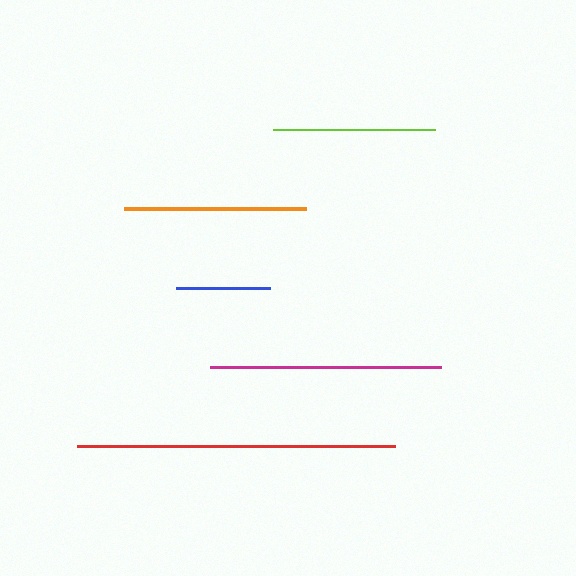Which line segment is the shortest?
The blue line is the shortest at approximately 94 pixels.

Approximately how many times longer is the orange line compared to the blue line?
The orange line is approximately 1.9 times the length of the blue line.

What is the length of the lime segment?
The lime segment is approximately 161 pixels long.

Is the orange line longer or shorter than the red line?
The red line is longer than the orange line.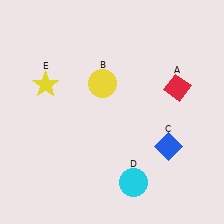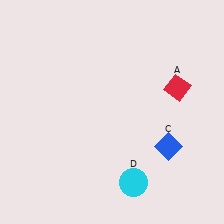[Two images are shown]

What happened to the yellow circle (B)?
The yellow circle (B) was removed in Image 2. It was in the top-left area of Image 1.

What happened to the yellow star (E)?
The yellow star (E) was removed in Image 2. It was in the top-left area of Image 1.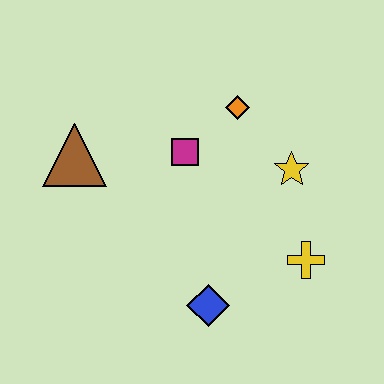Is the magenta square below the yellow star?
No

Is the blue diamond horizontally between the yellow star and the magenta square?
Yes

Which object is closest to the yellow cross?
The yellow star is closest to the yellow cross.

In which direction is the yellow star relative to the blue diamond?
The yellow star is above the blue diamond.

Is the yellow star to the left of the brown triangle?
No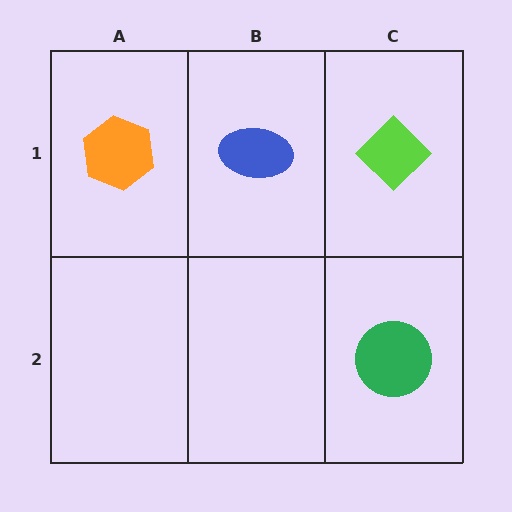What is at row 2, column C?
A green circle.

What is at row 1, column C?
A lime diamond.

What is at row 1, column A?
An orange hexagon.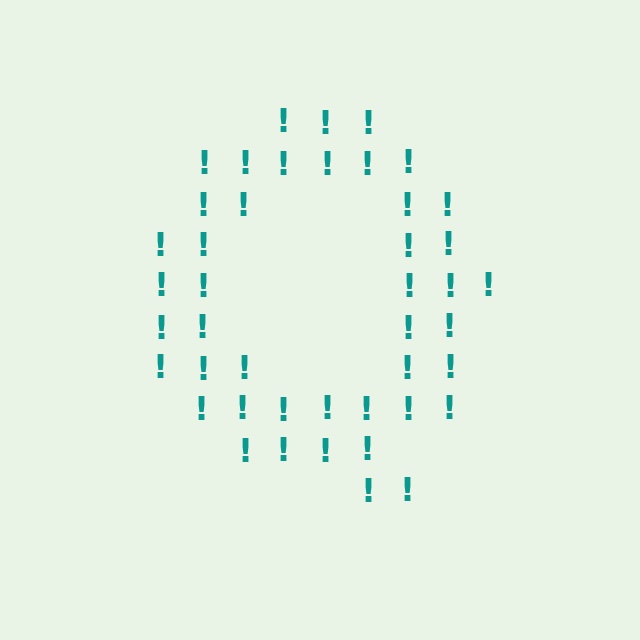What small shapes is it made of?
It is made of small exclamation marks.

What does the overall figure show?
The overall figure shows the letter Q.